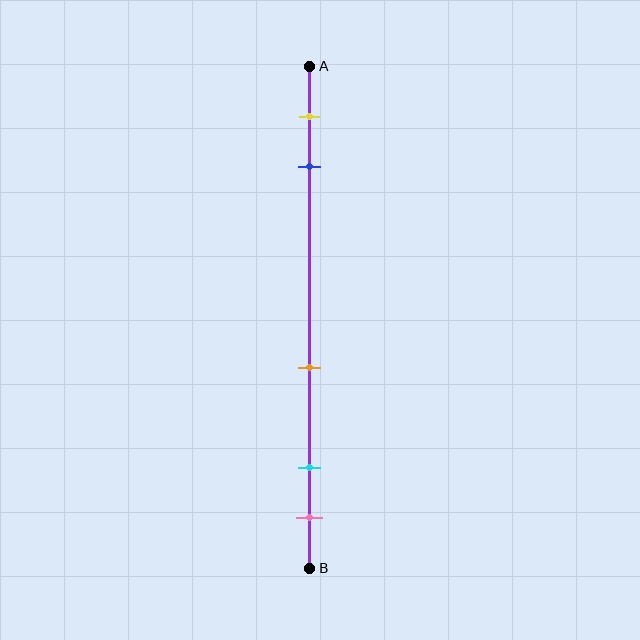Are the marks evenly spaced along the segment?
No, the marks are not evenly spaced.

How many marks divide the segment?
There are 5 marks dividing the segment.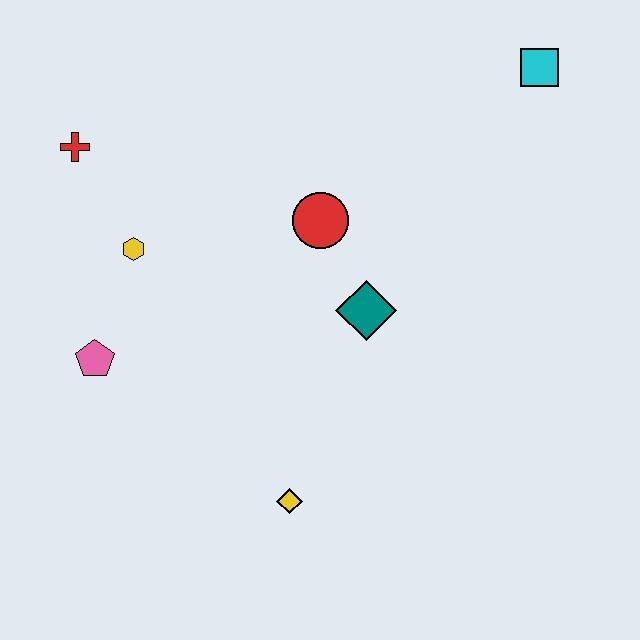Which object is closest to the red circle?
The teal diamond is closest to the red circle.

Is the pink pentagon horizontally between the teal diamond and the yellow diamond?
No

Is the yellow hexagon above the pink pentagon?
Yes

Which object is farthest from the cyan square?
The pink pentagon is farthest from the cyan square.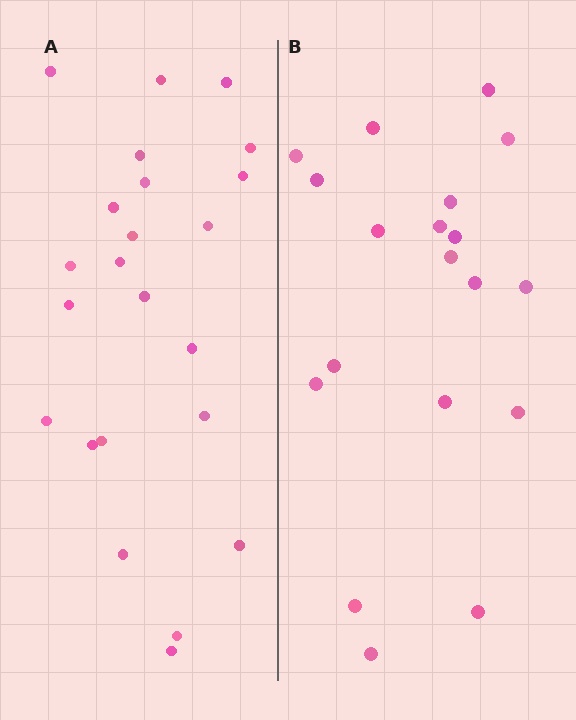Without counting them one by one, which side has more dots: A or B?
Region A (the left region) has more dots.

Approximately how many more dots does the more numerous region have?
Region A has about 4 more dots than region B.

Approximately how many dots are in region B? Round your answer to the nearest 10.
About 20 dots. (The exact count is 19, which rounds to 20.)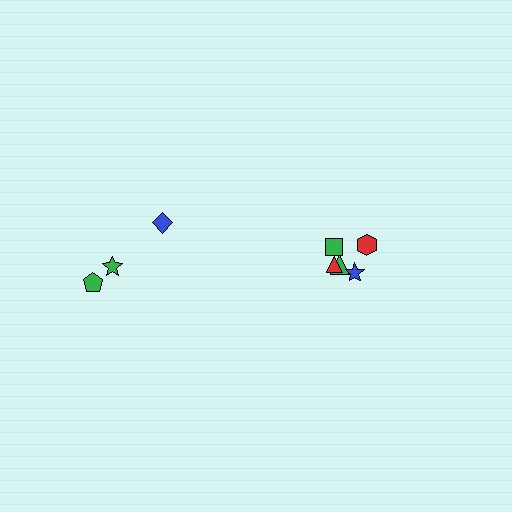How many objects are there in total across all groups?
There are 8 objects.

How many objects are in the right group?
There are 5 objects.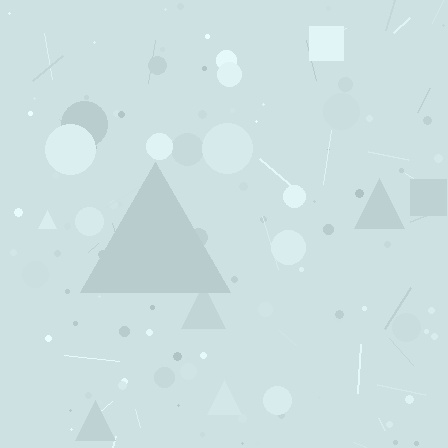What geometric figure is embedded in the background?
A triangle is embedded in the background.